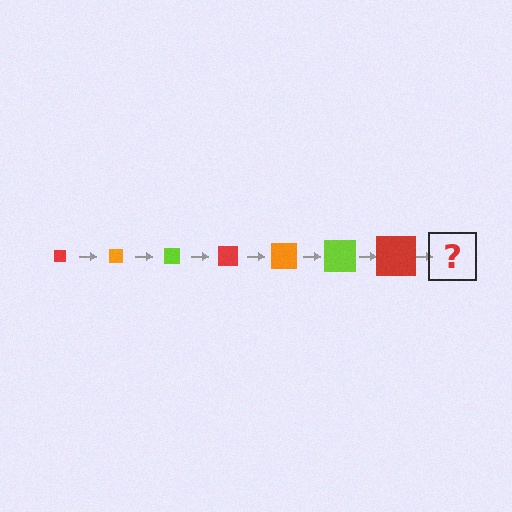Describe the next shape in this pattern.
It should be an orange square, larger than the previous one.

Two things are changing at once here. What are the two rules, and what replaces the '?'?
The two rules are that the square grows larger each step and the color cycles through red, orange, and lime. The '?' should be an orange square, larger than the previous one.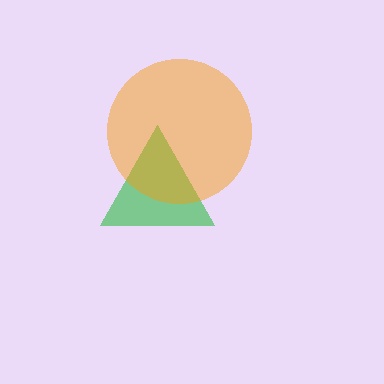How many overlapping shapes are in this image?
There are 2 overlapping shapes in the image.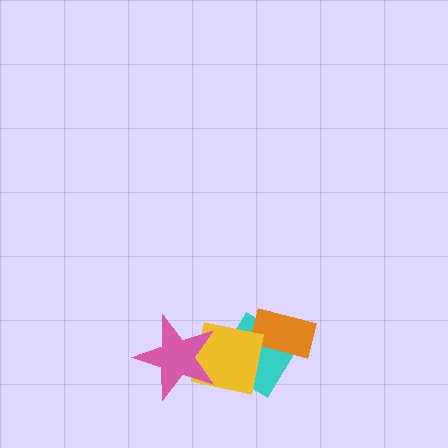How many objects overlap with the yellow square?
2 objects overlap with the yellow square.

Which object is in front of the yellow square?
The pink star is in front of the yellow square.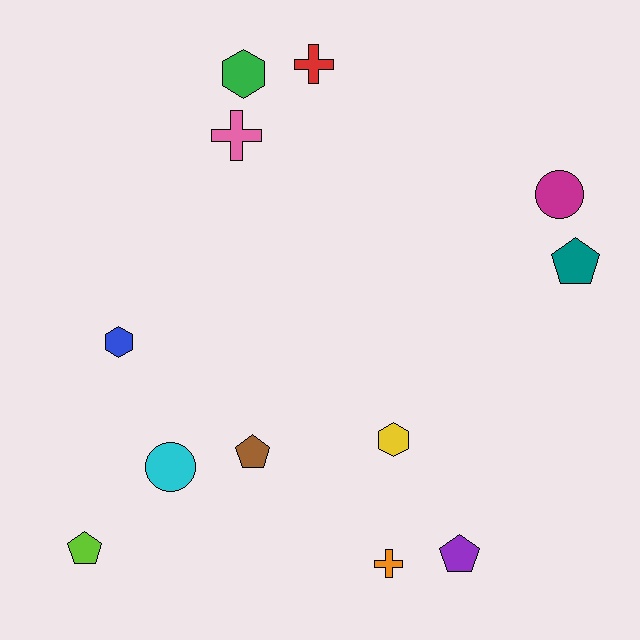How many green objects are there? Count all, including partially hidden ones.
There is 1 green object.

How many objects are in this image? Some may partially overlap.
There are 12 objects.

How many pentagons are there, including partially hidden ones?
There are 4 pentagons.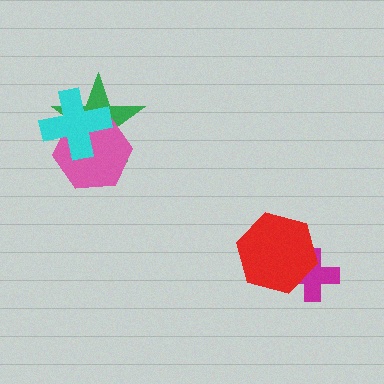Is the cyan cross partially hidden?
No, no other shape covers it.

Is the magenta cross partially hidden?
Yes, it is partially covered by another shape.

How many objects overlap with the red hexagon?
1 object overlaps with the red hexagon.